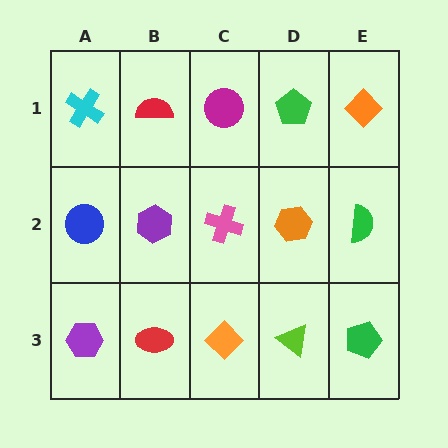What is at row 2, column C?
A pink cross.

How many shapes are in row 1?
5 shapes.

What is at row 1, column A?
A cyan cross.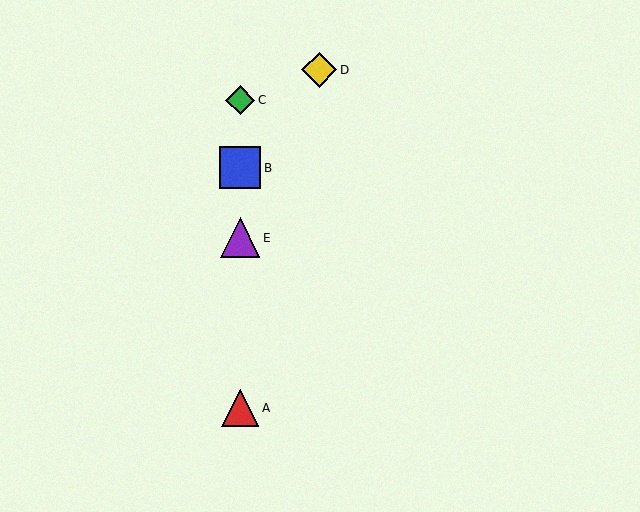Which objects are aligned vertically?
Objects A, B, C, E are aligned vertically.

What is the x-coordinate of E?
Object E is at x≈240.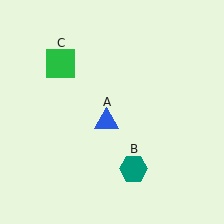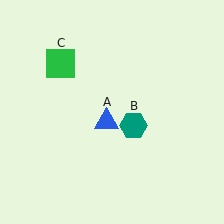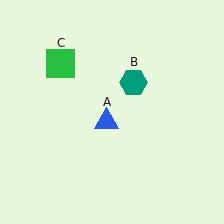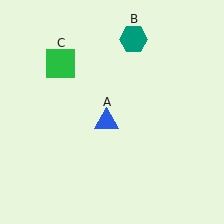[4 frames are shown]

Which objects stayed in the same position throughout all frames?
Blue triangle (object A) and green square (object C) remained stationary.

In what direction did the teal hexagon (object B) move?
The teal hexagon (object B) moved up.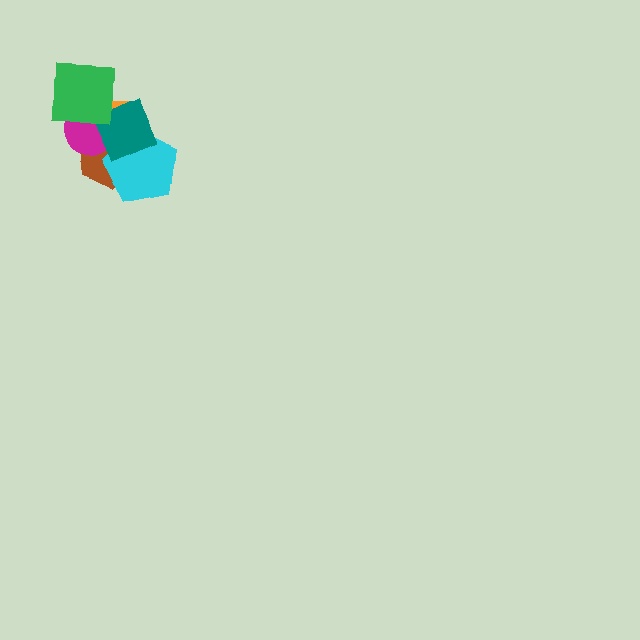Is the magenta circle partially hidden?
Yes, it is partially covered by another shape.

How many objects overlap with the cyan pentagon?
3 objects overlap with the cyan pentagon.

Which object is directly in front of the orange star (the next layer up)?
The cyan pentagon is directly in front of the orange star.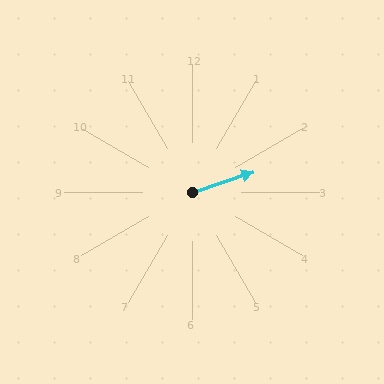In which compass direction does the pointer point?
East.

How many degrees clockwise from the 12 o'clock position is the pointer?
Approximately 72 degrees.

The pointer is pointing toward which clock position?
Roughly 2 o'clock.